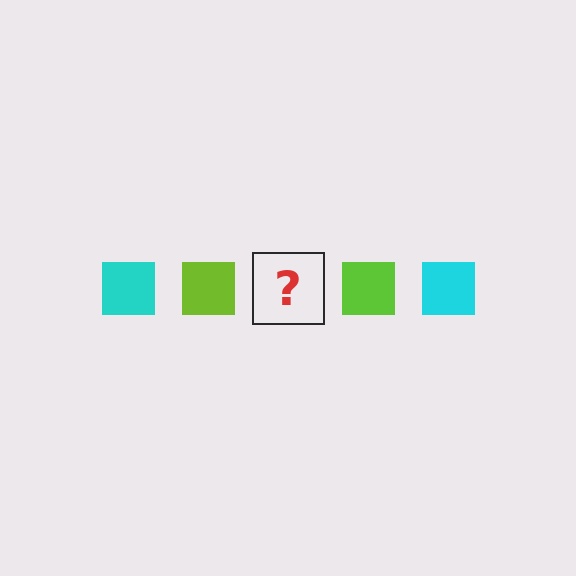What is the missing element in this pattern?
The missing element is a cyan square.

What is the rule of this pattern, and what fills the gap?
The rule is that the pattern cycles through cyan, lime squares. The gap should be filled with a cyan square.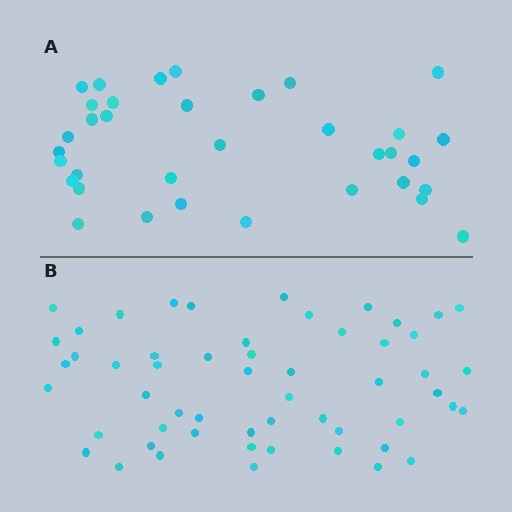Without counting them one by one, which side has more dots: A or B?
Region B (the bottom region) has more dots.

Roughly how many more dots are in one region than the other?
Region B has approximately 20 more dots than region A.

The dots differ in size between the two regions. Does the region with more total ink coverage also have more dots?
No. Region A has more total ink coverage because its dots are larger, but region B actually contains more individual dots. Total area can be misleading — the number of items is what matters here.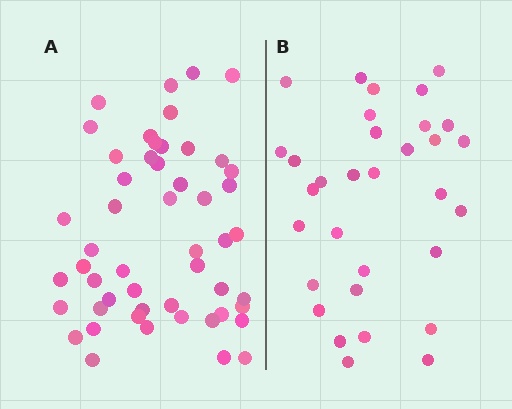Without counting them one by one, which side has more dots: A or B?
Region A (the left region) has more dots.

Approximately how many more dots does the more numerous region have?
Region A has approximately 20 more dots than region B.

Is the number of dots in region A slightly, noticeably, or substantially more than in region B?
Region A has substantially more. The ratio is roughly 1.6 to 1.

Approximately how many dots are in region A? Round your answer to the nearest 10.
About 50 dots. (The exact count is 51, which rounds to 50.)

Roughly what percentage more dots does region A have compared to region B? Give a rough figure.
About 60% more.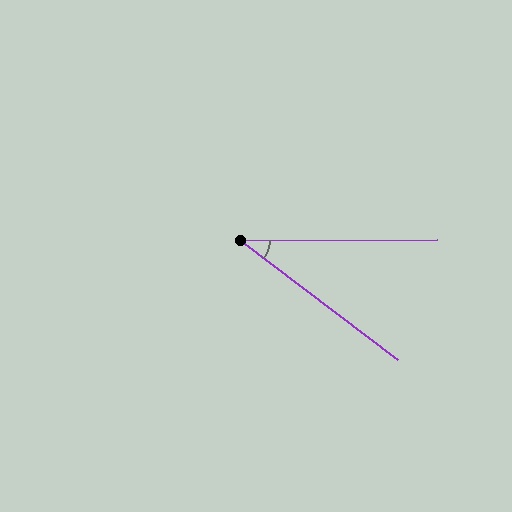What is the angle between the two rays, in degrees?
Approximately 37 degrees.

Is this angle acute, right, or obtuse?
It is acute.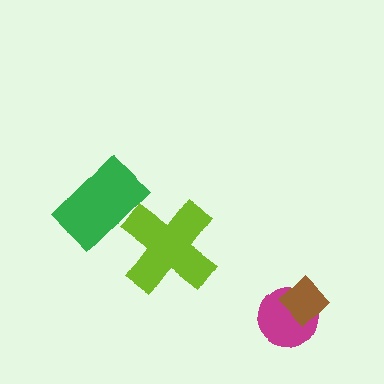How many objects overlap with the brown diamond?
1 object overlaps with the brown diamond.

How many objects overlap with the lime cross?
1 object overlaps with the lime cross.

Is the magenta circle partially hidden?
Yes, it is partially covered by another shape.